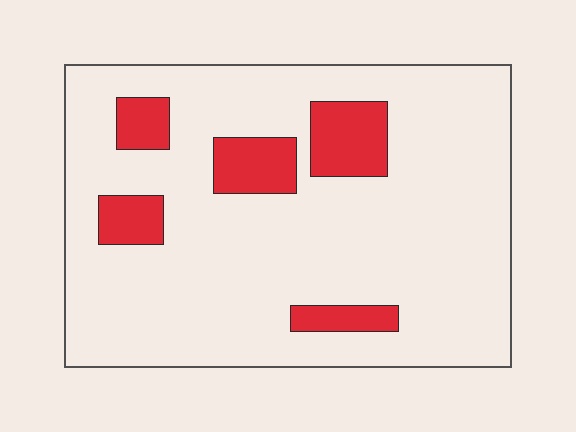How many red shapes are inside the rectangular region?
5.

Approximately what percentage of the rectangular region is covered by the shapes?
Approximately 15%.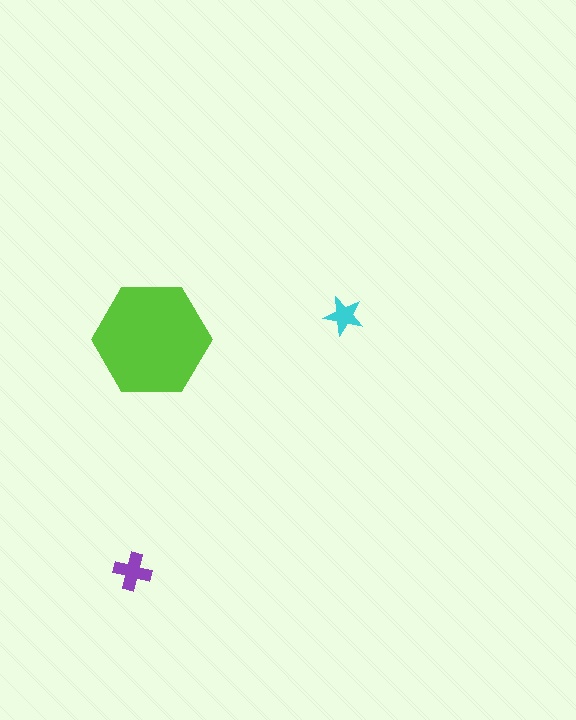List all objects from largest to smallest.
The lime hexagon, the purple cross, the cyan star.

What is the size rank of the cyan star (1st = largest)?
3rd.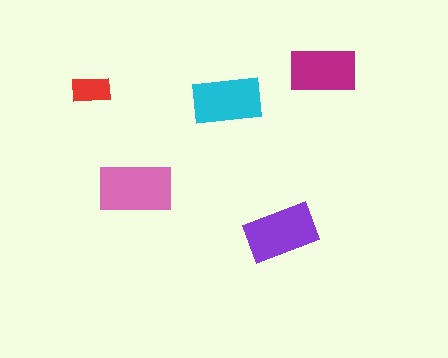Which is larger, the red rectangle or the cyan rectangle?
The cyan one.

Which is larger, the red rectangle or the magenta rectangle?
The magenta one.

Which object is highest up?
The magenta rectangle is topmost.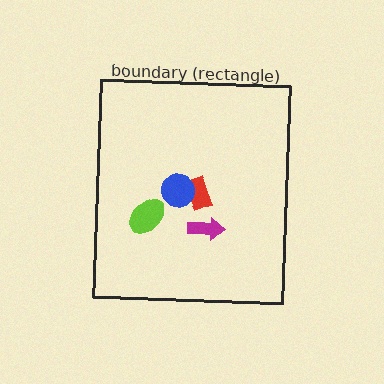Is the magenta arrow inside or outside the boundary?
Inside.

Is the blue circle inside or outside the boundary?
Inside.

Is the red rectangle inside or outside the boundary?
Inside.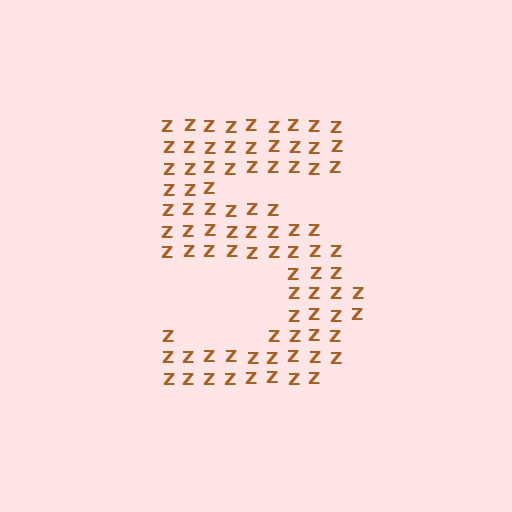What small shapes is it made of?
It is made of small letter Z's.